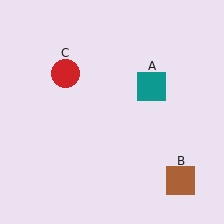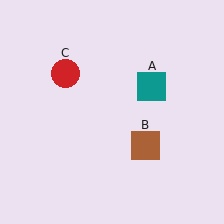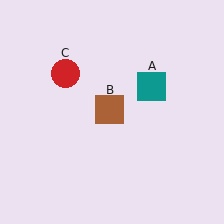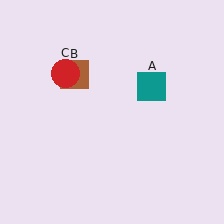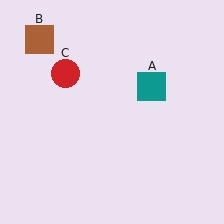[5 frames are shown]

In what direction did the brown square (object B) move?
The brown square (object B) moved up and to the left.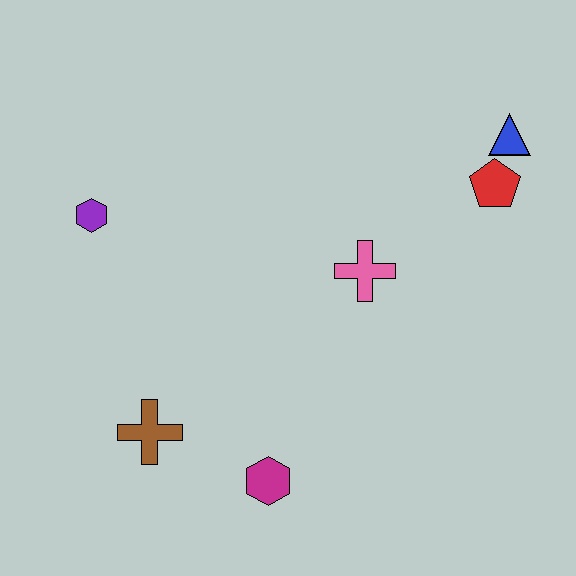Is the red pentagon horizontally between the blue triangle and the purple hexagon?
Yes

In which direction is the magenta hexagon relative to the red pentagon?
The magenta hexagon is below the red pentagon.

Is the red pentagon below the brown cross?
No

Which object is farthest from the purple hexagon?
The blue triangle is farthest from the purple hexagon.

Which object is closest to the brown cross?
The magenta hexagon is closest to the brown cross.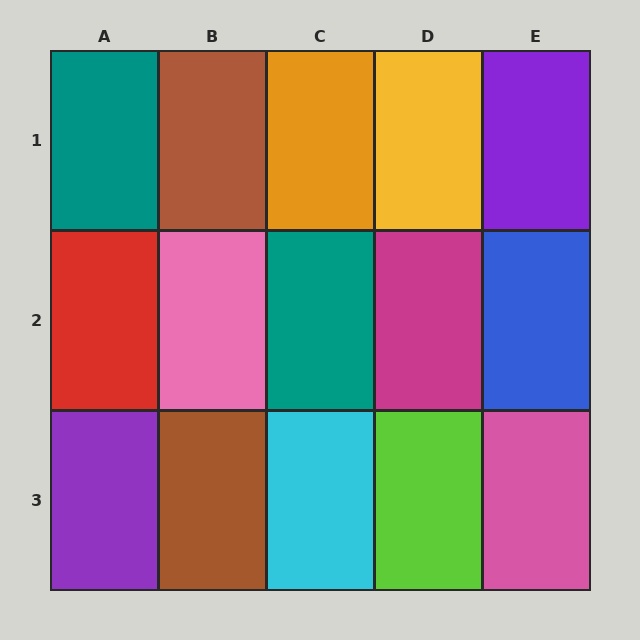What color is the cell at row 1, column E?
Purple.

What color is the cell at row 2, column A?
Red.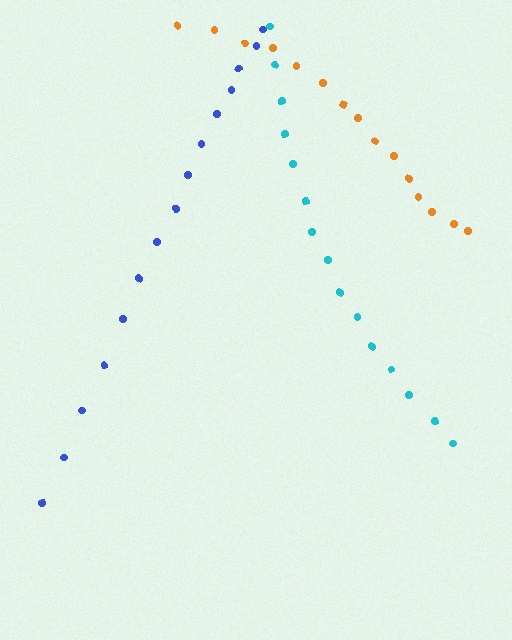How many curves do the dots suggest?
There are 3 distinct paths.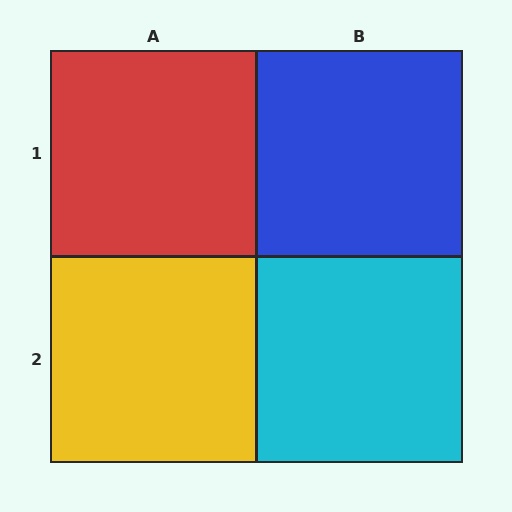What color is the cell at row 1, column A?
Red.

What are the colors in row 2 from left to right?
Yellow, cyan.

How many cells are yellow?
1 cell is yellow.